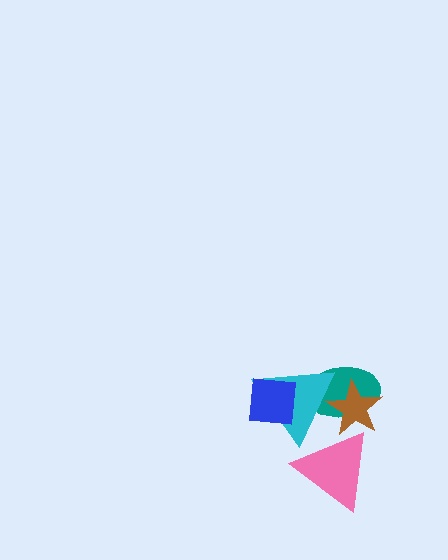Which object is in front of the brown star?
The pink triangle is in front of the brown star.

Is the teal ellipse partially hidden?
Yes, it is partially covered by another shape.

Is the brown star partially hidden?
Yes, it is partially covered by another shape.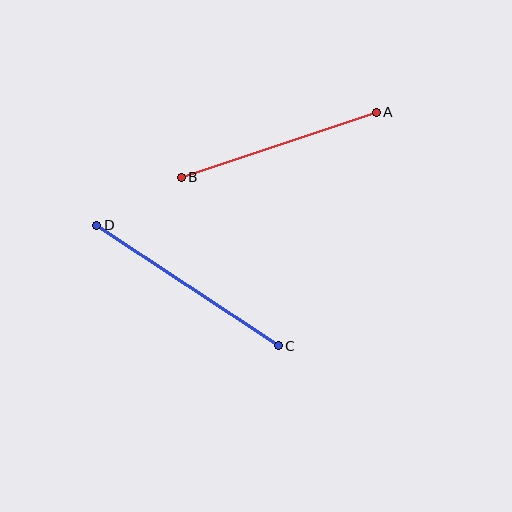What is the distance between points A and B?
The distance is approximately 206 pixels.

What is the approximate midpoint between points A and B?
The midpoint is at approximately (279, 145) pixels.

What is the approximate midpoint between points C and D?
The midpoint is at approximately (187, 286) pixels.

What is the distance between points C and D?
The distance is approximately 218 pixels.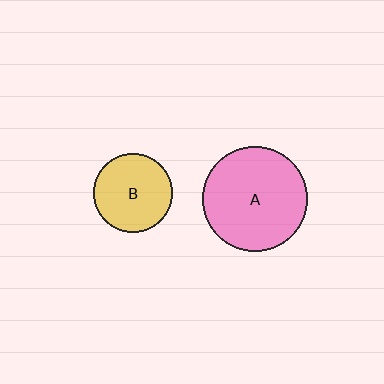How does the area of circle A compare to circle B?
Approximately 1.8 times.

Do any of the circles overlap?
No, none of the circles overlap.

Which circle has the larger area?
Circle A (pink).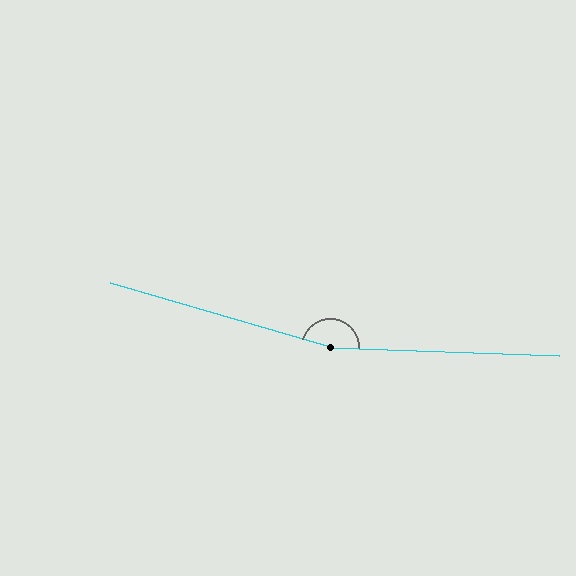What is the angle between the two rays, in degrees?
Approximately 166 degrees.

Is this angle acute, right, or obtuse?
It is obtuse.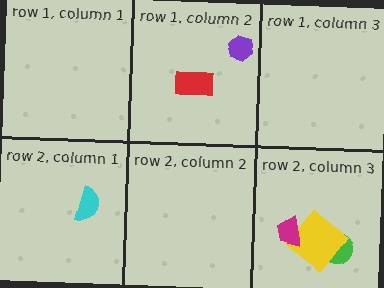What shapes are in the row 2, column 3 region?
The green circle, the yellow diamond, the magenta trapezoid.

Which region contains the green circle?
The row 2, column 3 region.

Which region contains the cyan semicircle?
The row 2, column 1 region.